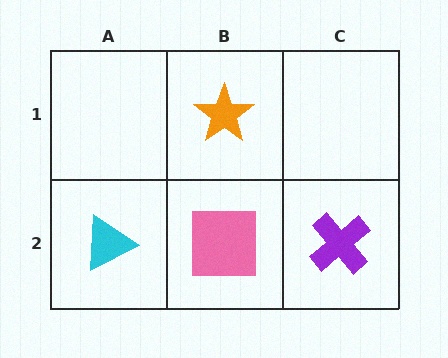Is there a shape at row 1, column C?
No, that cell is empty.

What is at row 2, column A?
A cyan triangle.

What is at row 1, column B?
An orange star.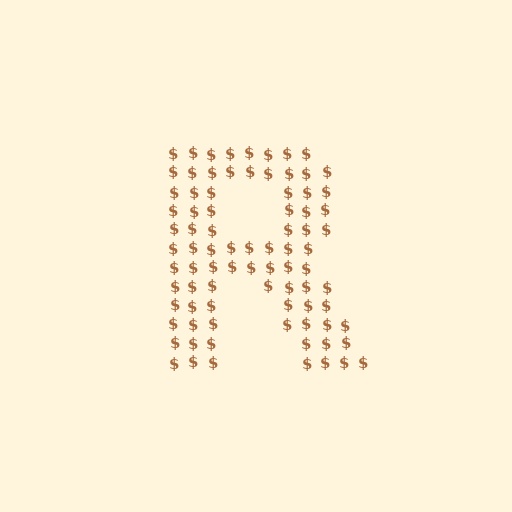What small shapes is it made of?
It is made of small dollar signs.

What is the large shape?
The large shape is the letter R.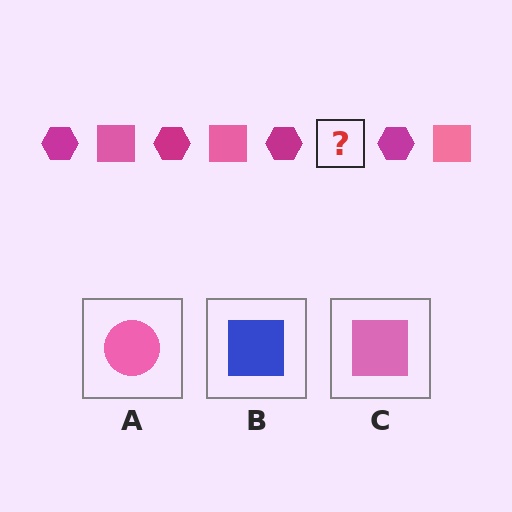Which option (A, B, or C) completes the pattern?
C.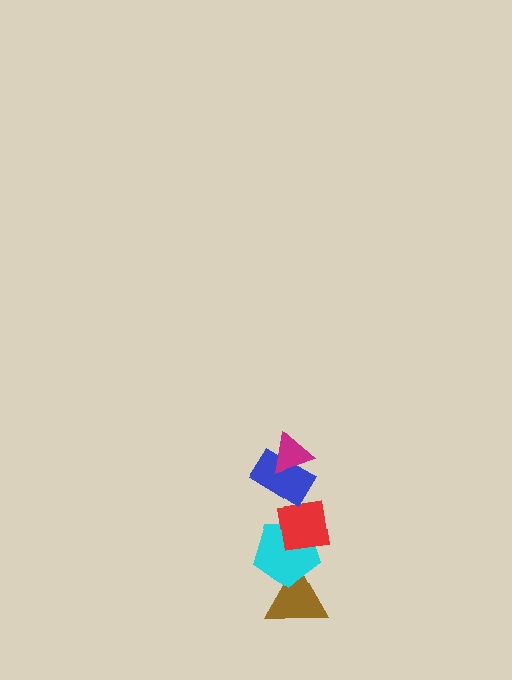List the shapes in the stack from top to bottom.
From top to bottom: the magenta triangle, the blue rectangle, the red square, the cyan pentagon, the brown triangle.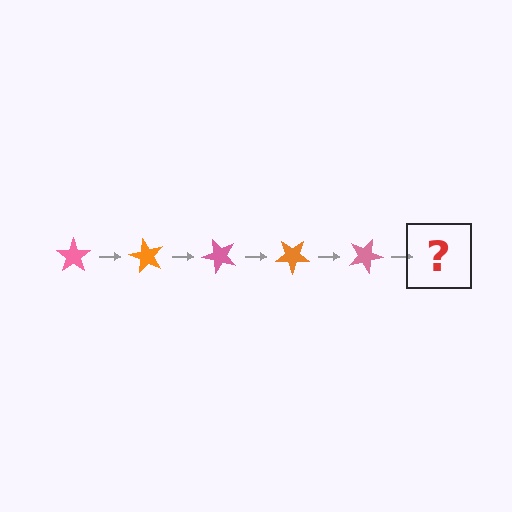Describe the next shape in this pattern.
It should be an orange star, rotated 300 degrees from the start.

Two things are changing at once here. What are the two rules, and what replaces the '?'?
The two rules are that it rotates 60 degrees each step and the color cycles through pink and orange. The '?' should be an orange star, rotated 300 degrees from the start.